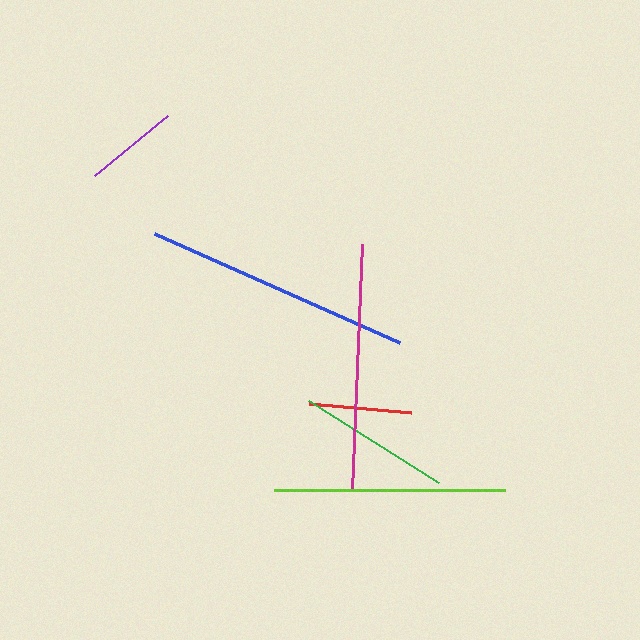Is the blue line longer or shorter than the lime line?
The blue line is longer than the lime line.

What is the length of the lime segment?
The lime segment is approximately 231 pixels long.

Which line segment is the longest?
The blue line is the longest at approximately 269 pixels.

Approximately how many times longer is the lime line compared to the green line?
The lime line is approximately 1.5 times the length of the green line.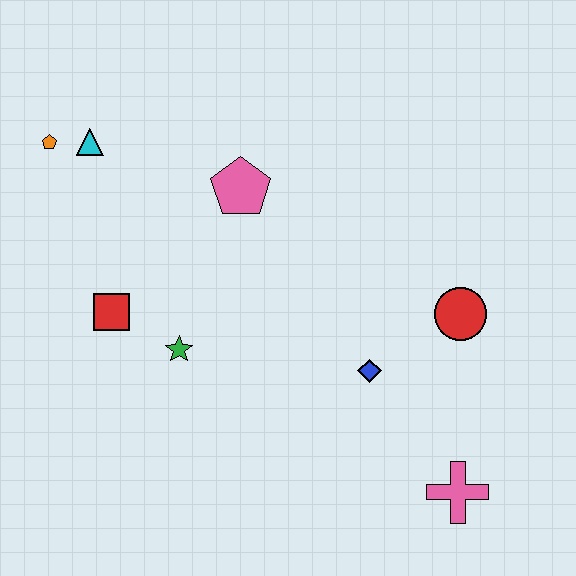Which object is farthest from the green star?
The pink cross is farthest from the green star.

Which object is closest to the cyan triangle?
The orange pentagon is closest to the cyan triangle.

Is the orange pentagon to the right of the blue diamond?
No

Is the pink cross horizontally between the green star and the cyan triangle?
No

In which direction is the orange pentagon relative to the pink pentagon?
The orange pentagon is to the left of the pink pentagon.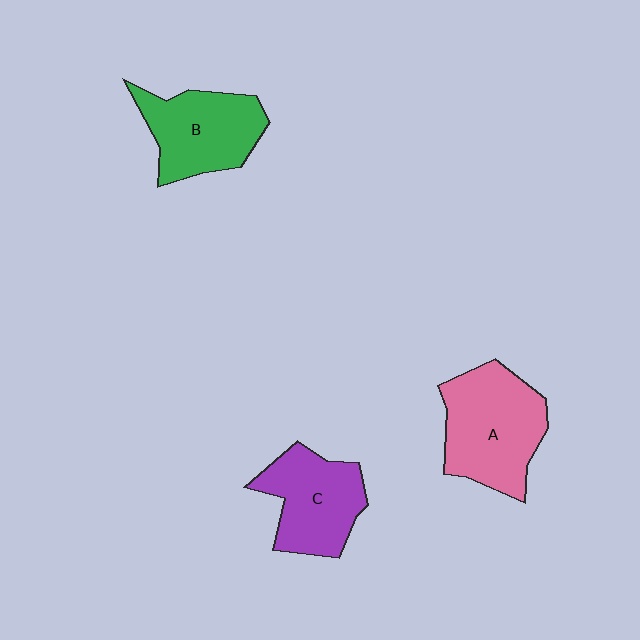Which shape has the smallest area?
Shape C (purple).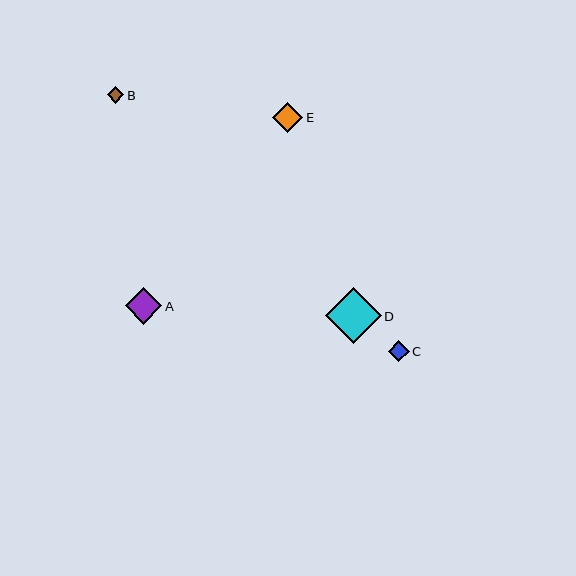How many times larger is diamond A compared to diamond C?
Diamond A is approximately 1.8 times the size of diamond C.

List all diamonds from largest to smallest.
From largest to smallest: D, A, E, C, B.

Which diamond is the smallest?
Diamond B is the smallest with a size of approximately 16 pixels.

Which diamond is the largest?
Diamond D is the largest with a size of approximately 55 pixels.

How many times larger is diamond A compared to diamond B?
Diamond A is approximately 2.3 times the size of diamond B.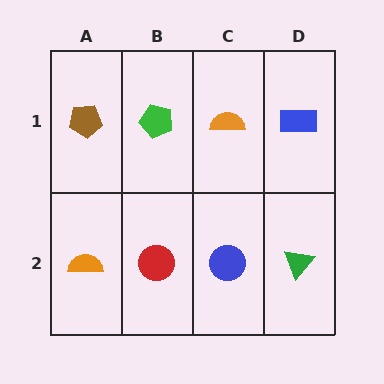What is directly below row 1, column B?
A red circle.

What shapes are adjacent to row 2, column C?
An orange semicircle (row 1, column C), a red circle (row 2, column B), a green triangle (row 2, column D).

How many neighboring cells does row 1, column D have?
2.